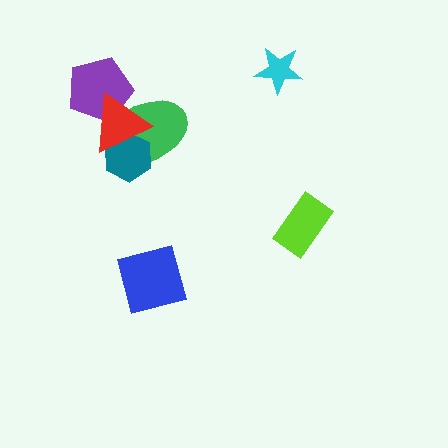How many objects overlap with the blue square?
0 objects overlap with the blue square.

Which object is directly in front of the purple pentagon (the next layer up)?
The green ellipse is directly in front of the purple pentagon.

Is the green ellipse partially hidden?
Yes, it is partially covered by another shape.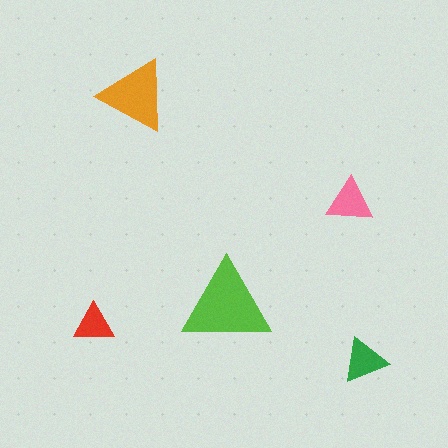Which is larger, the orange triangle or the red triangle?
The orange one.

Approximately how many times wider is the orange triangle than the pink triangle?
About 1.5 times wider.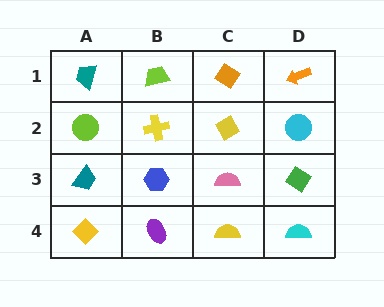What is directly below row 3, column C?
A yellow semicircle.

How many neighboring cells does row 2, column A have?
3.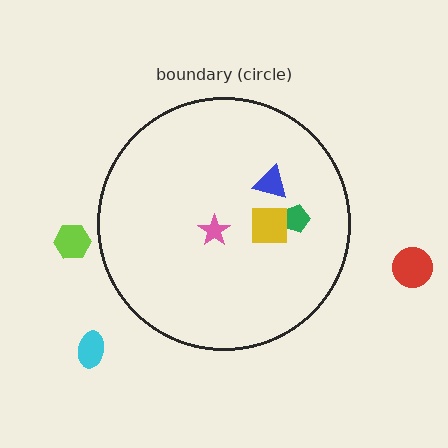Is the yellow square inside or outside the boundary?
Inside.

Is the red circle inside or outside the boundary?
Outside.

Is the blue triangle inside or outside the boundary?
Inside.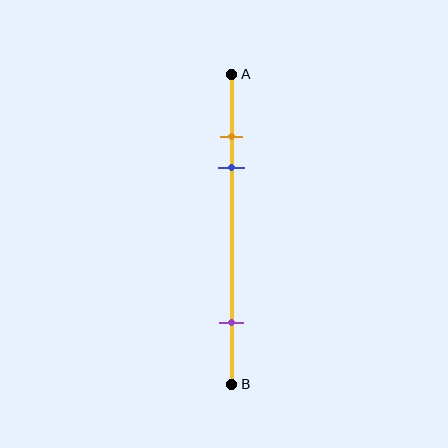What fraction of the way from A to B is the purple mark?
The purple mark is approximately 80% (0.8) of the way from A to B.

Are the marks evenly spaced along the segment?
No, the marks are not evenly spaced.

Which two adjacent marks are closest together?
The orange and blue marks are the closest adjacent pair.